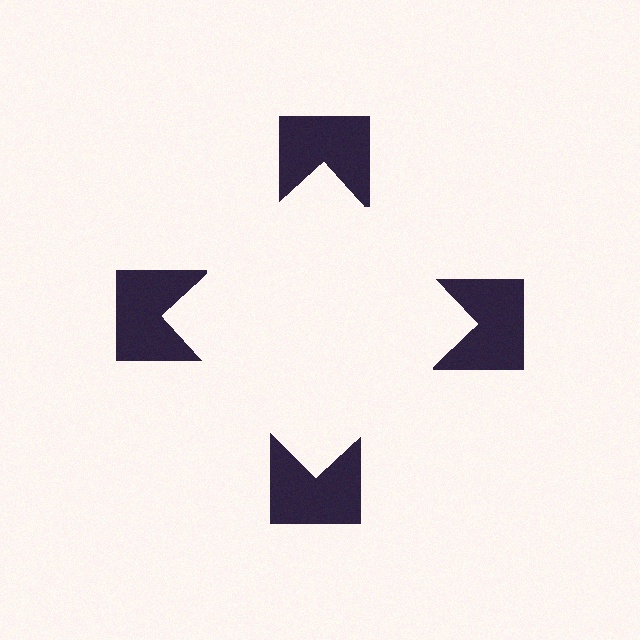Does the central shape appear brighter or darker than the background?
It typically appears slightly brighter than the background, even though no actual brightness change is drawn.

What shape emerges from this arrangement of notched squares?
An illusory square — its edges are inferred from the aligned wedge cuts in the notched squares, not physically drawn.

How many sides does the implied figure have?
4 sides.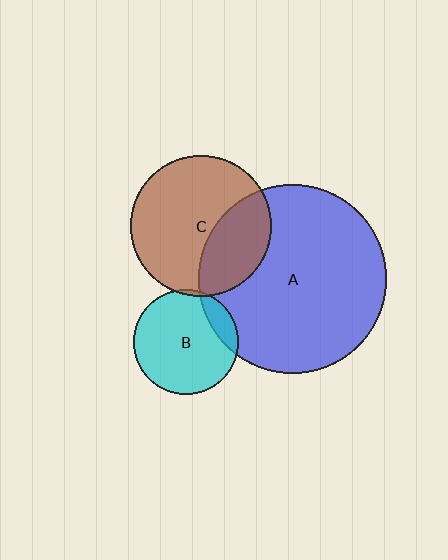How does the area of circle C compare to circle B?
Approximately 1.8 times.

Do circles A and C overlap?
Yes.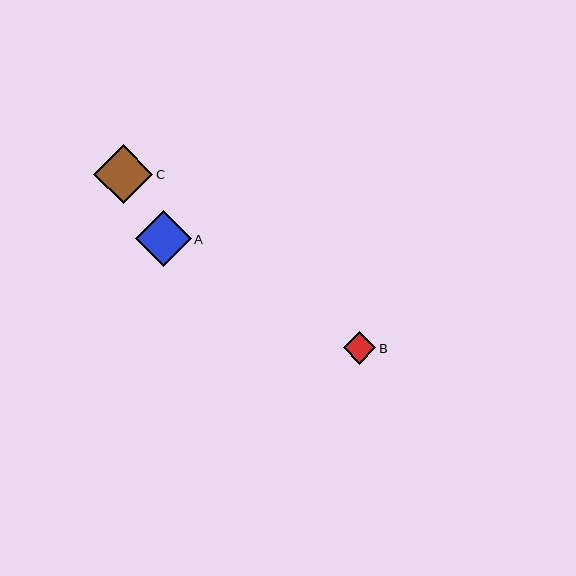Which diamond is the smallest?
Diamond B is the smallest with a size of approximately 33 pixels.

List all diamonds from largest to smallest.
From largest to smallest: C, A, B.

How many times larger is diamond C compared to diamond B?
Diamond C is approximately 1.8 times the size of diamond B.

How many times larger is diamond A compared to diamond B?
Diamond A is approximately 1.7 times the size of diamond B.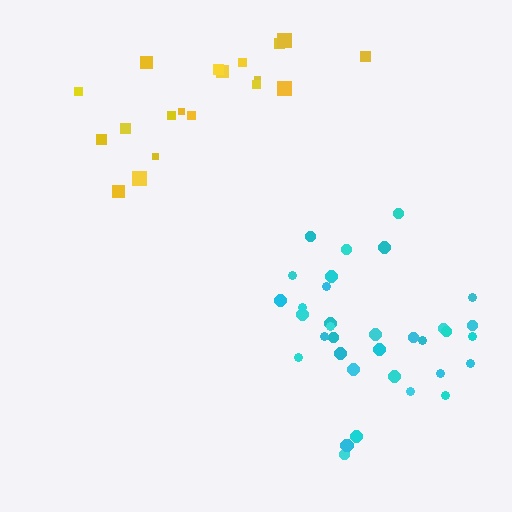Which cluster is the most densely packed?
Cyan.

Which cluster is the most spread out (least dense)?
Yellow.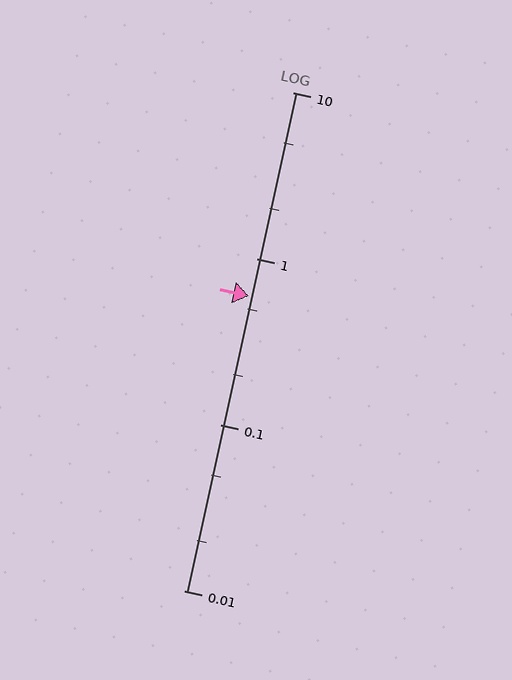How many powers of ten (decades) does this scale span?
The scale spans 3 decades, from 0.01 to 10.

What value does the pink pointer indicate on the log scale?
The pointer indicates approximately 0.59.